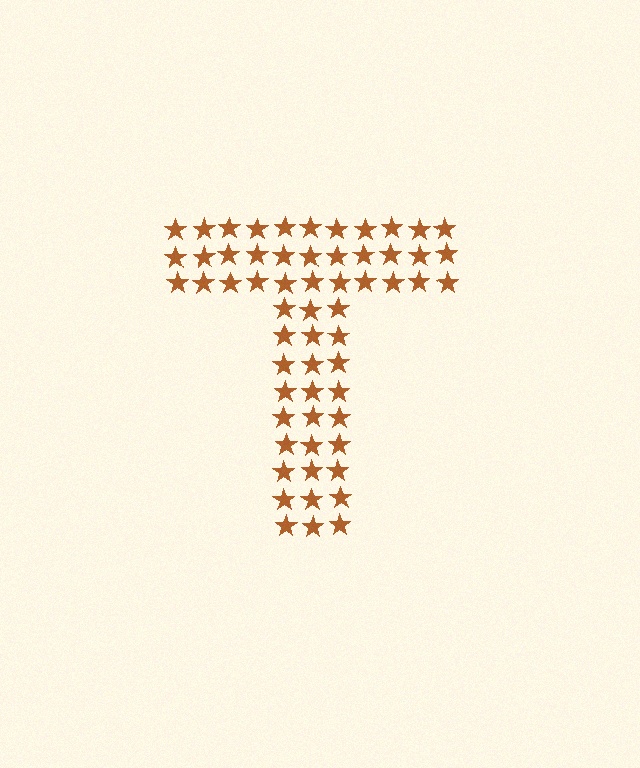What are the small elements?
The small elements are stars.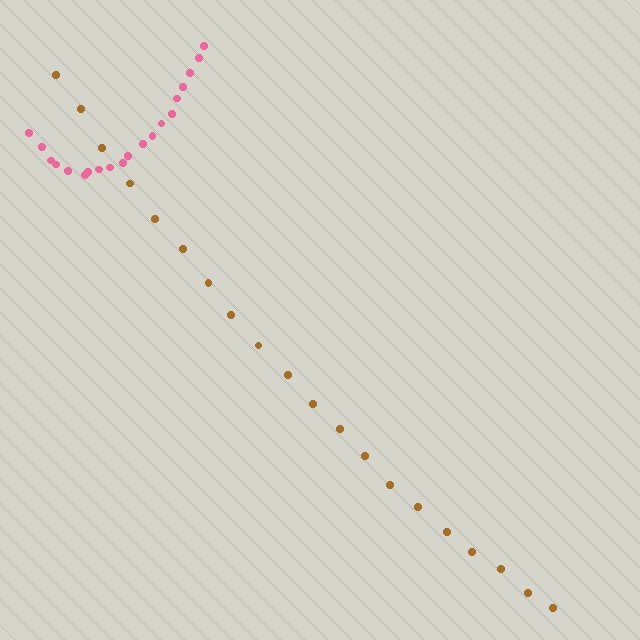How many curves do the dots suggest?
There are 2 distinct paths.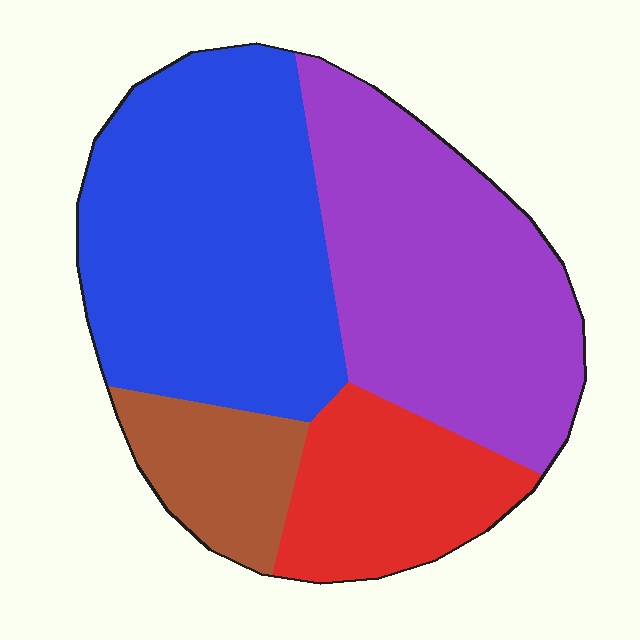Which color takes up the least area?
Brown, at roughly 10%.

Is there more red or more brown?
Red.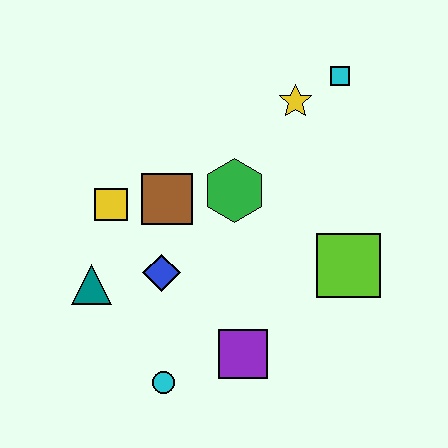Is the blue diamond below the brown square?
Yes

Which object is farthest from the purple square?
The cyan square is farthest from the purple square.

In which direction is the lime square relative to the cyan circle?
The lime square is to the right of the cyan circle.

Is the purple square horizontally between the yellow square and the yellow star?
Yes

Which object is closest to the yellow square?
The brown square is closest to the yellow square.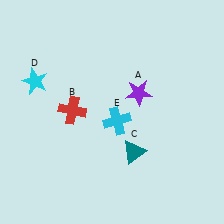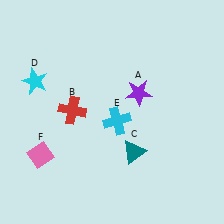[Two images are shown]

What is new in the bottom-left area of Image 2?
A pink diamond (F) was added in the bottom-left area of Image 2.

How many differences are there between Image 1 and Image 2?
There is 1 difference between the two images.